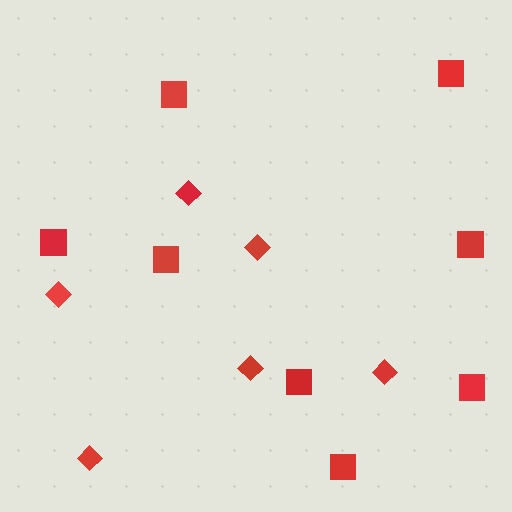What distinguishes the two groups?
There are 2 groups: one group of squares (8) and one group of diamonds (6).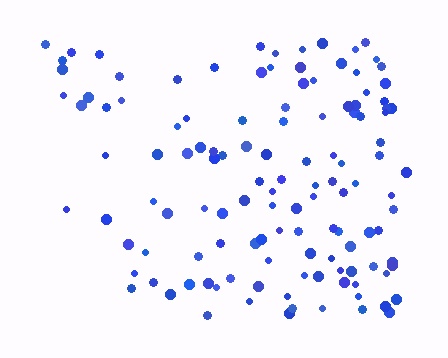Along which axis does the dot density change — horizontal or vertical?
Horizontal.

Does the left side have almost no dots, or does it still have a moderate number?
Still a moderate number, just noticeably fewer than the right.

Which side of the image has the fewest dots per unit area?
The left.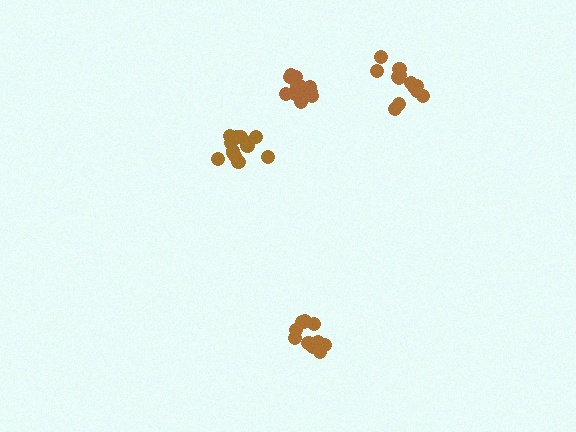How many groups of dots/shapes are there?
There are 4 groups.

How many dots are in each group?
Group 1: 14 dots, Group 2: 14 dots, Group 3: 13 dots, Group 4: 14 dots (55 total).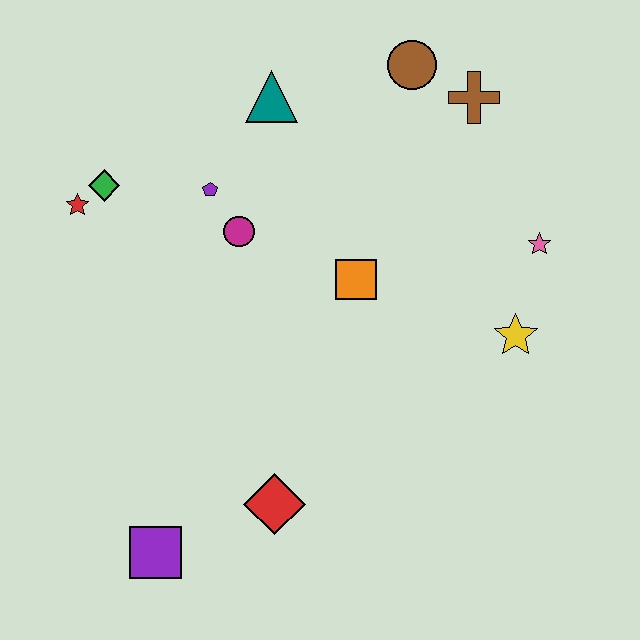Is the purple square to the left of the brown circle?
Yes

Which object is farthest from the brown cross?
The purple square is farthest from the brown cross.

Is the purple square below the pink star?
Yes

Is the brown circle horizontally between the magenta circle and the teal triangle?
No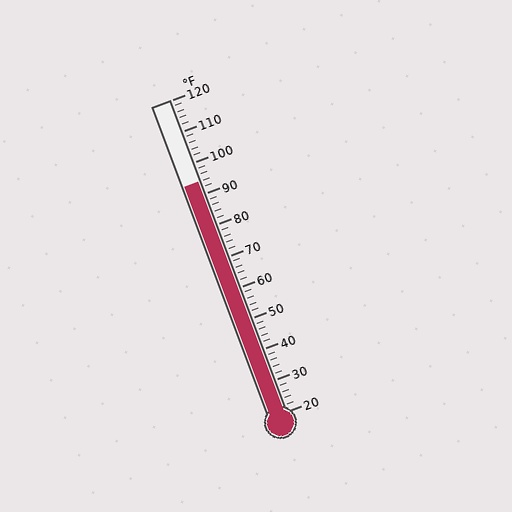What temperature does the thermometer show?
The thermometer shows approximately 94°F.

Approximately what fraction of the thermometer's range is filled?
The thermometer is filled to approximately 75% of its range.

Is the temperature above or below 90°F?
The temperature is above 90°F.